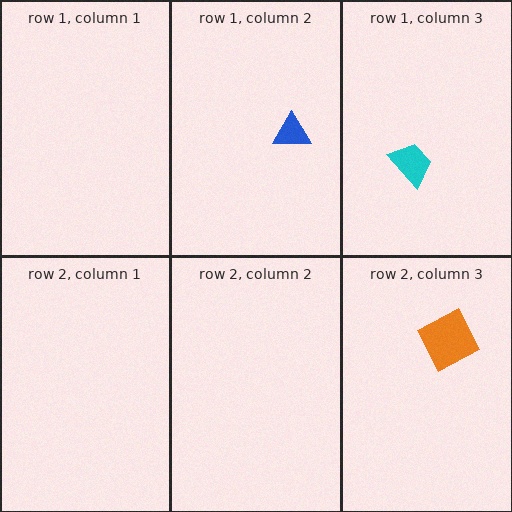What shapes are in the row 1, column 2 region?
The blue triangle.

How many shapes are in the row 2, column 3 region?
1.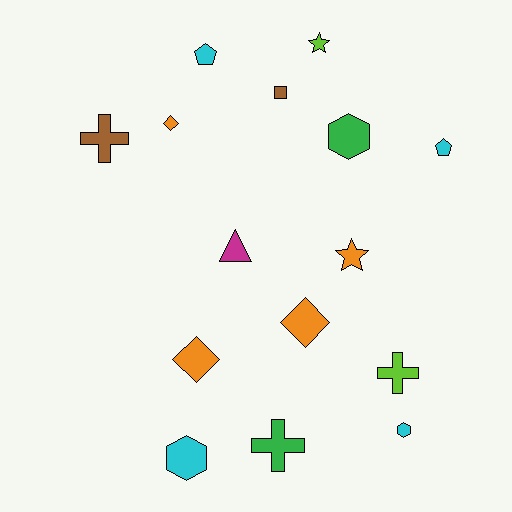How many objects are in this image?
There are 15 objects.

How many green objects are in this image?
There are 2 green objects.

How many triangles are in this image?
There is 1 triangle.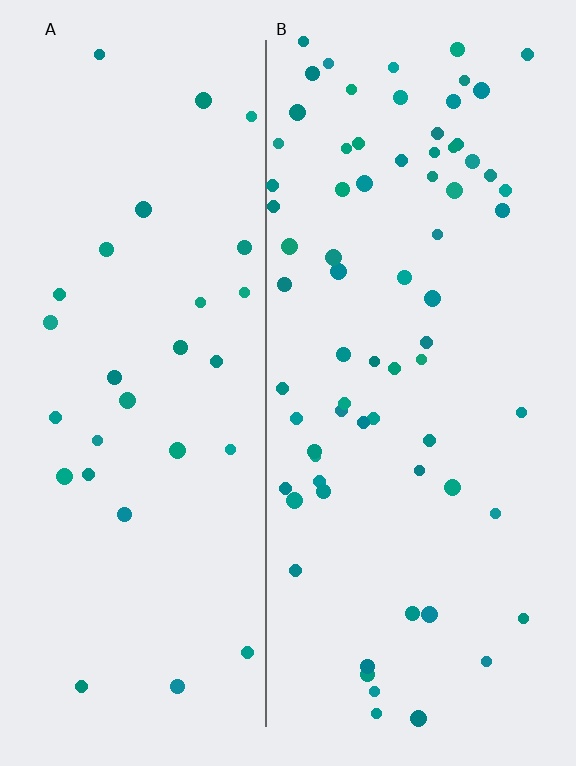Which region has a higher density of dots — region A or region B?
B (the right).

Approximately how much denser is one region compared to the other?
Approximately 2.4× — region B over region A.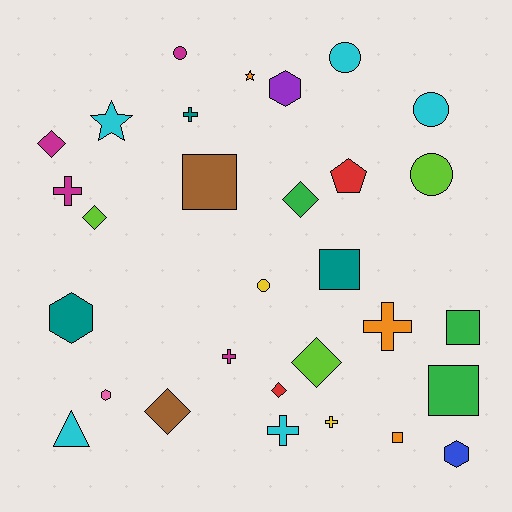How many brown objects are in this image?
There are 2 brown objects.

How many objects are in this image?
There are 30 objects.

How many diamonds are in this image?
There are 6 diamonds.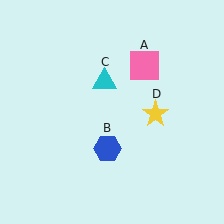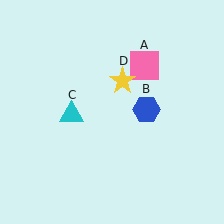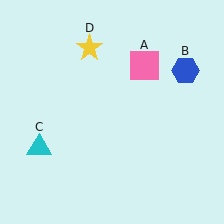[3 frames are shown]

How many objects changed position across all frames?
3 objects changed position: blue hexagon (object B), cyan triangle (object C), yellow star (object D).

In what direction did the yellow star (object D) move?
The yellow star (object D) moved up and to the left.